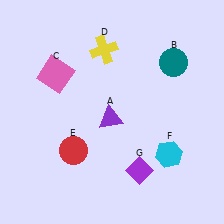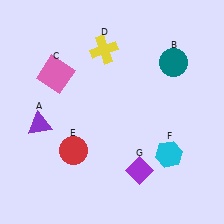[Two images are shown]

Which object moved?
The purple triangle (A) moved left.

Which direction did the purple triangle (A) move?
The purple triangle (A) moved left.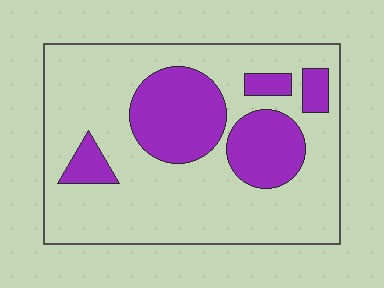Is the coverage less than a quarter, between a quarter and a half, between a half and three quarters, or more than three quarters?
Between a quarter and a half.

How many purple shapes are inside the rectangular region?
5.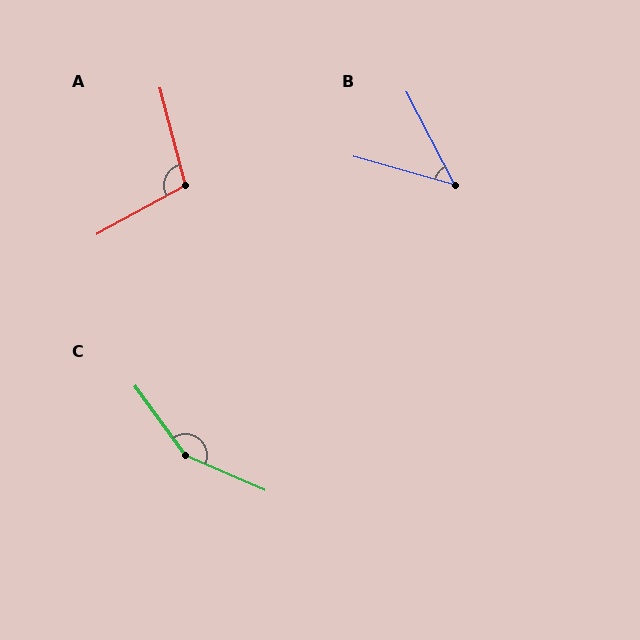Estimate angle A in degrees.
Approximately 104 degrees.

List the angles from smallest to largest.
B (47°), A (104°), C (149°).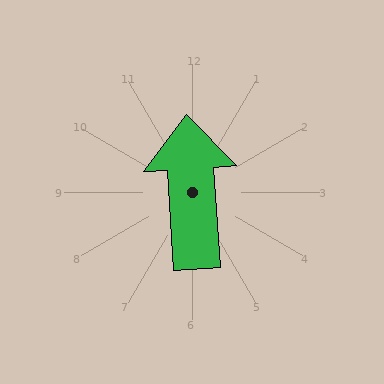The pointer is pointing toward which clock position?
Roughly 12 o'clock.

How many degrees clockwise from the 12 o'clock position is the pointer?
Approximately 356 degrees.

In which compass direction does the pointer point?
North.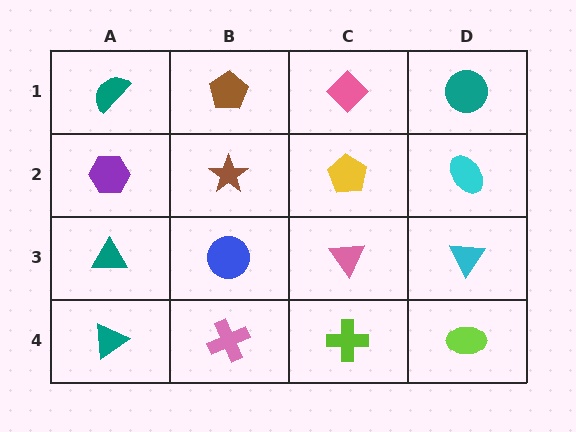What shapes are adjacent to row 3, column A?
A purple hexagon (row 2, column A), a teal triangle (row 4, column A), a blue circle (row 3, column B).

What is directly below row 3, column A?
A teal triangle.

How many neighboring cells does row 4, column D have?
2.